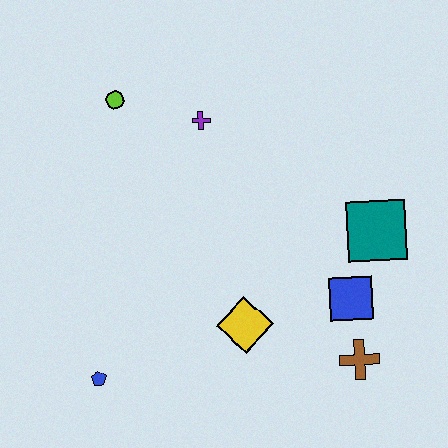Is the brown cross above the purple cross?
No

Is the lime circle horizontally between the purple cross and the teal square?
No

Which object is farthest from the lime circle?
The brown cross is farthest from the lime circle.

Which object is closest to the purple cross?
The lime circle is closest to the purple cross.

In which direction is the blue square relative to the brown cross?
The blue square is above the brown cross.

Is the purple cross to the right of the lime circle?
Yes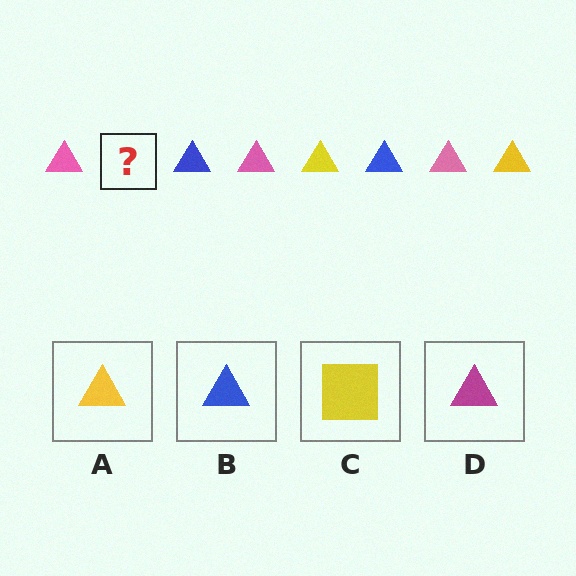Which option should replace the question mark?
Option A.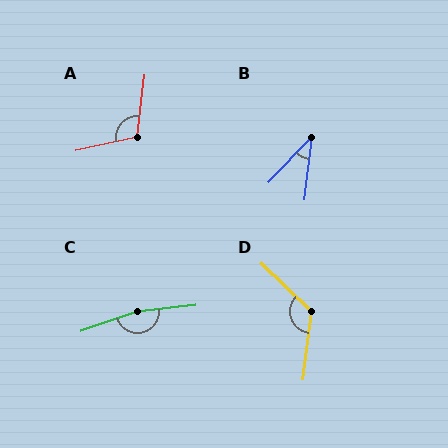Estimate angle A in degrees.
Approximately 109 degrees.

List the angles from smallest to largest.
B (37°), A (109°), D (127°), C (167°).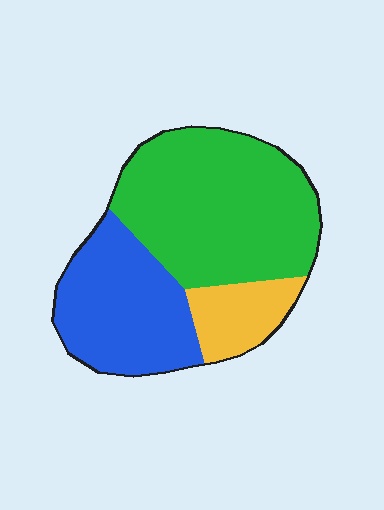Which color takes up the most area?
Green, at roughly 55%.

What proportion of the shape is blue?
Blue takes up about one third (1/3) of the shape.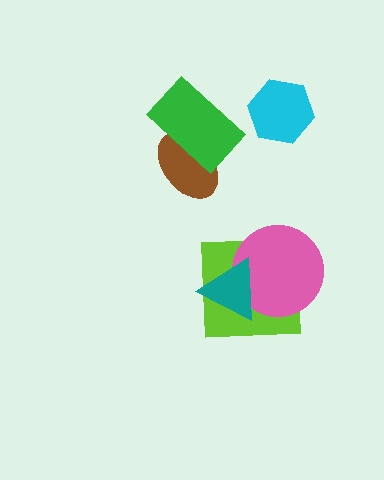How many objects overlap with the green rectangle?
1 object overlaps with the green rectangle.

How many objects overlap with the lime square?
2 objects overlap with the lime square.